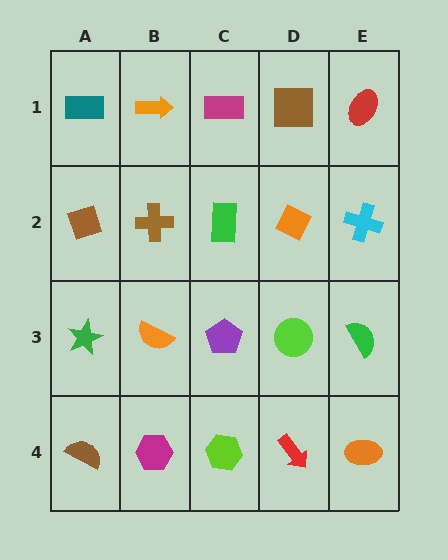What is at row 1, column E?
A red ellipse.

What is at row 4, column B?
A magenta hexagon.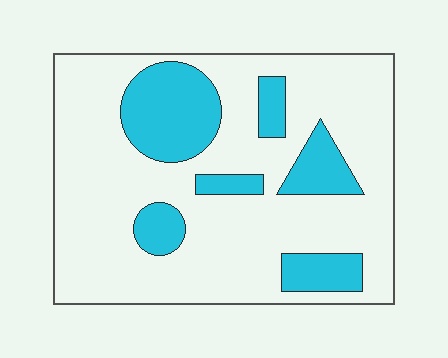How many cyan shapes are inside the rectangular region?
6.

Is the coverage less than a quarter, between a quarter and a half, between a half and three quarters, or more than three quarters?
Less than a quarter.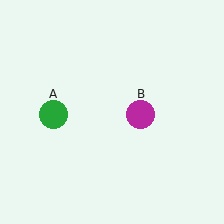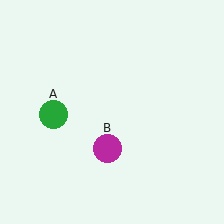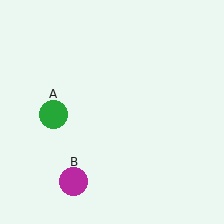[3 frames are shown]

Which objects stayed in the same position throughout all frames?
Green circle (object A) remained stationary.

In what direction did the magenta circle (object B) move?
The magenta circle (object B) moved down and to the left.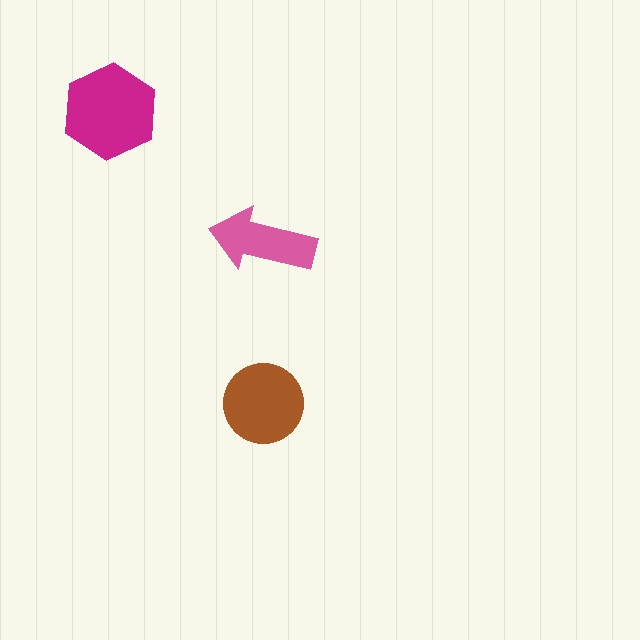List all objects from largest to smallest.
The magenta hexagon, the brown circle, the pink arrow.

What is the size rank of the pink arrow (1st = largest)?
3rd.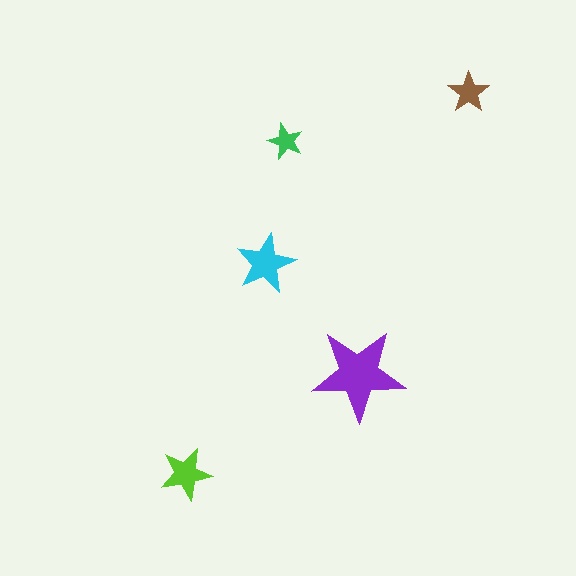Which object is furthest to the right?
The brown star is rightmost.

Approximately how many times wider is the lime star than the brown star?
About 1.5 times wider.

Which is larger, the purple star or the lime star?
The purple one.